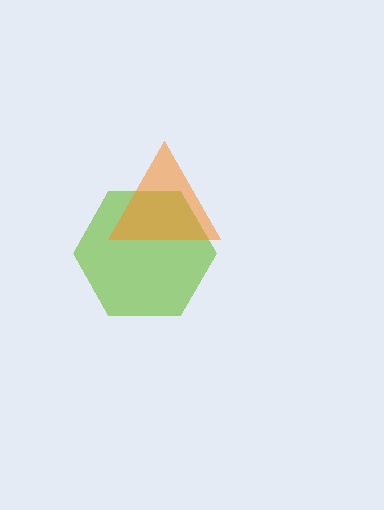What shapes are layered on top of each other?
The layered shapes are: a lime hexagon, an orange triangle.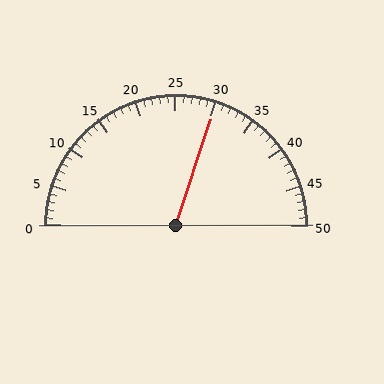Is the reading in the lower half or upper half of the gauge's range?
The reading is in the upper half of the range (0 to 50).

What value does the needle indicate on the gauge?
The needle indicates approximately 30.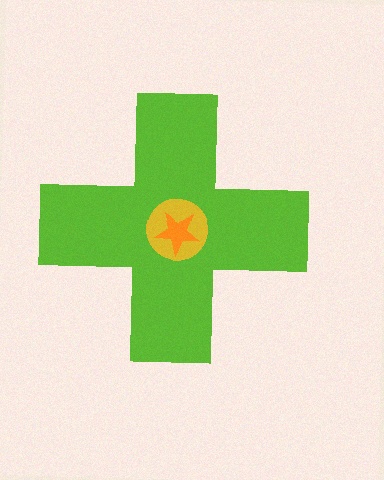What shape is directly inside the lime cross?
The yellow circle.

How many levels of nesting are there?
3.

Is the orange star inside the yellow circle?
Yes.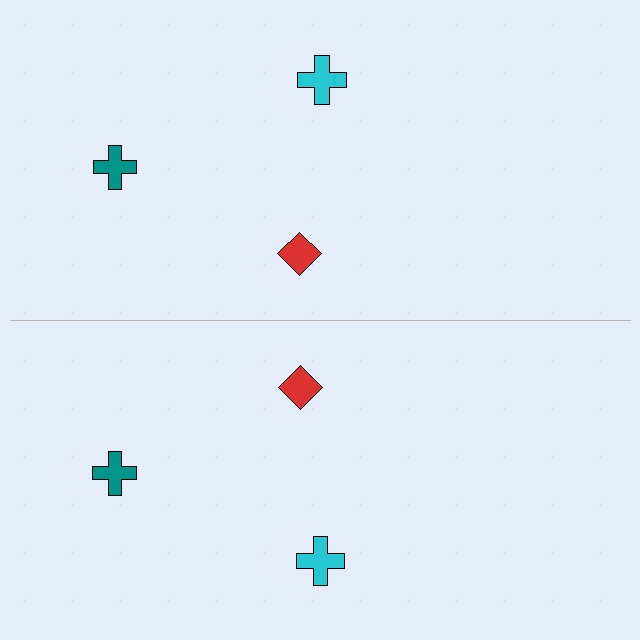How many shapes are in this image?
There are 6 shapes in this image.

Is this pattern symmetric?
Yes, this pattern has bilateral (reflection) symmetry.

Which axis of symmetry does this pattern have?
The pattern has a horizontal axis of symmetry running through the center of the image.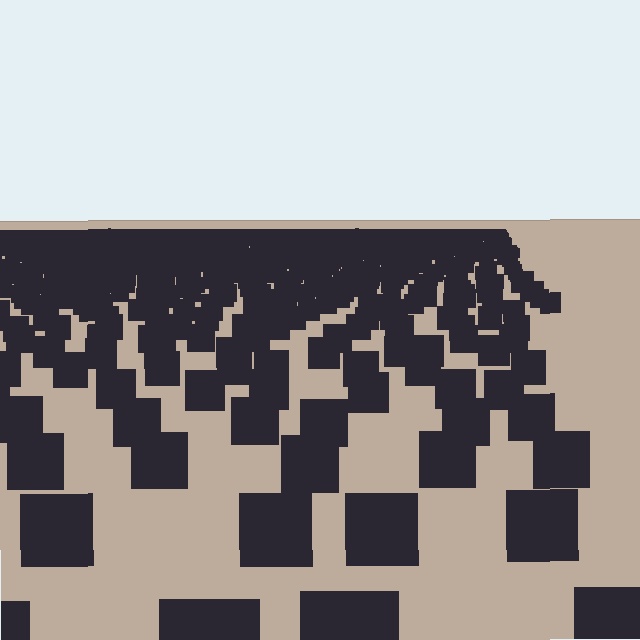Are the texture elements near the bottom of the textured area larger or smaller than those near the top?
Larger. Near the bottom, elements are closer to the viewer and appear at a bigger on-screen size.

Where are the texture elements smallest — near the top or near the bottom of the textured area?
Near the top.